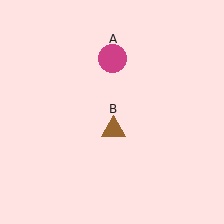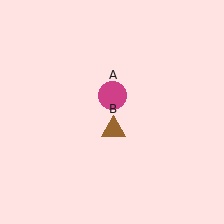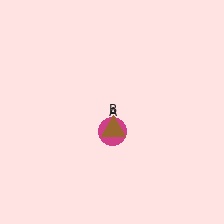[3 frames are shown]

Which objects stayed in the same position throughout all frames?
Brown triangle (object B) remained stationary.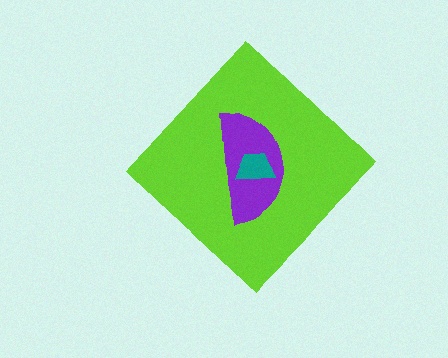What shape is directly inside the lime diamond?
The purple semicircle.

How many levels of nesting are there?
3.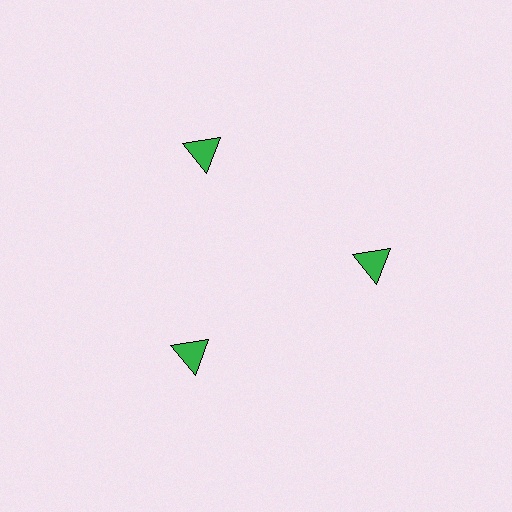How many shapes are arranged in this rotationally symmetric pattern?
There are 3 shapes, arranged in 3 groups of 1.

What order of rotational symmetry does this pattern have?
This pattern has 3-fold rotational symmetry.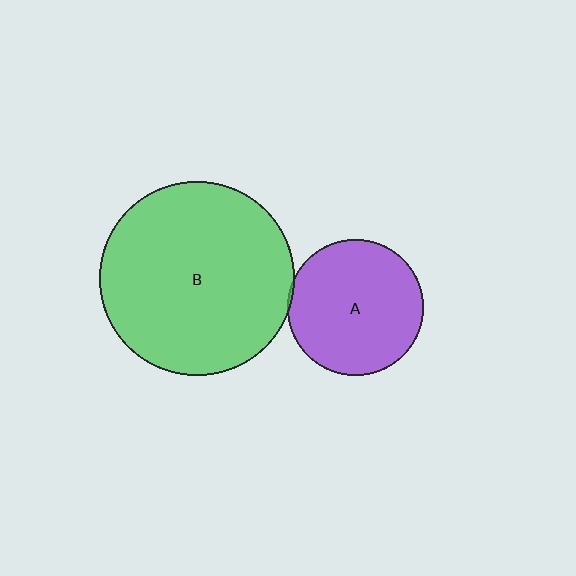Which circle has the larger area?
Circle B (green).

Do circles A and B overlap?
Yes.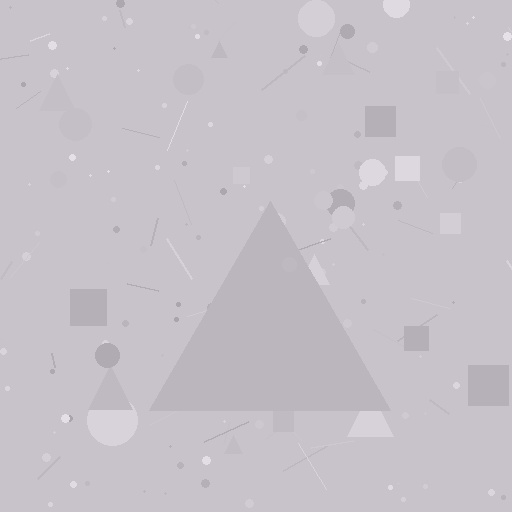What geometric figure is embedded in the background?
A triangle is embedded in the background.